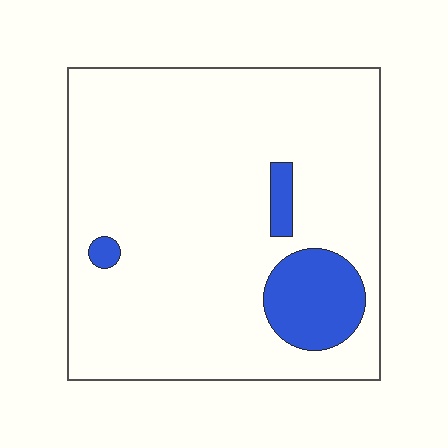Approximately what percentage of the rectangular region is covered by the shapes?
Approximately 10%.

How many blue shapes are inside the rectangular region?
3.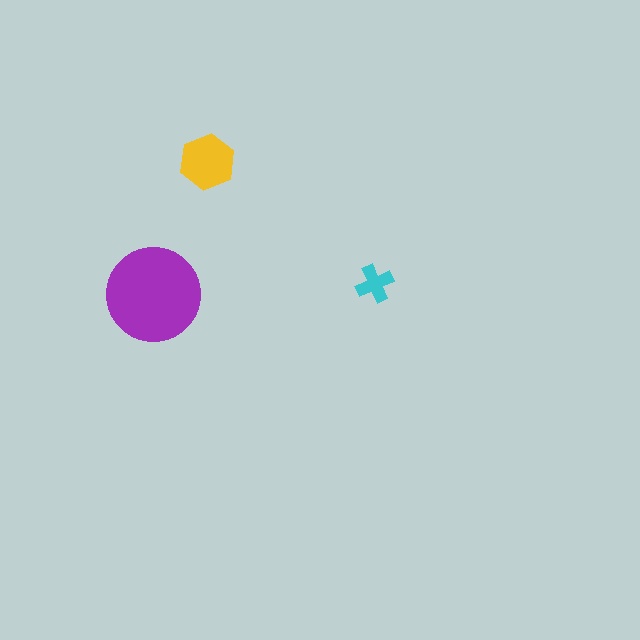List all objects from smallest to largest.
The cyan cross, the yellow hexagon, the purple circle.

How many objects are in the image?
There are 3 objects in the image.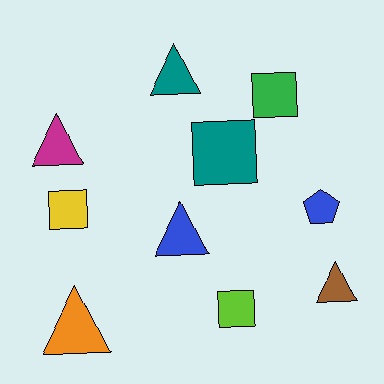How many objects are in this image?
There are 10 objects.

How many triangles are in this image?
There are 5 triangles.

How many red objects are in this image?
There are no red objects.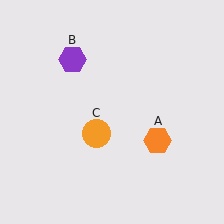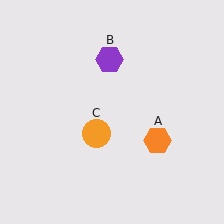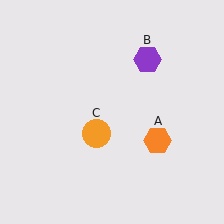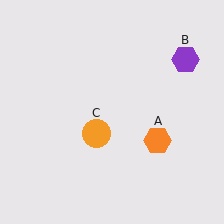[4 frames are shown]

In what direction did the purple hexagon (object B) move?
The purple hexagon (object B) moved right.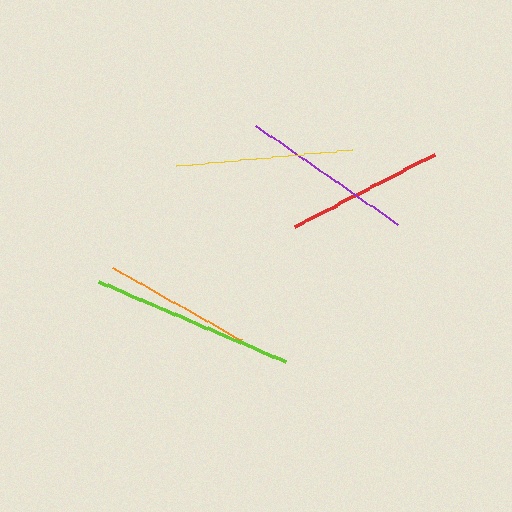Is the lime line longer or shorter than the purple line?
The lime line is longer than the purple line.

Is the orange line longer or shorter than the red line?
The red line is longer than the orange line.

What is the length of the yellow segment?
The yellow segment is approximately 176 pixels long.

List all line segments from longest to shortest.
From longest to shortest: lime, yellow, purple, red, orange.